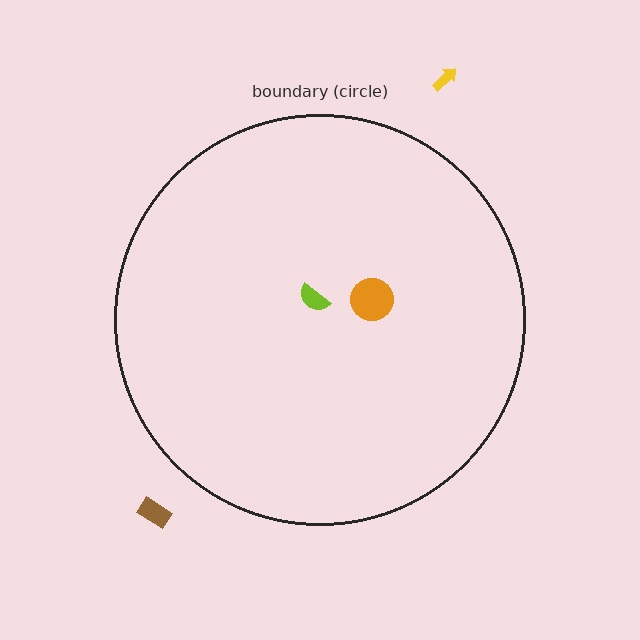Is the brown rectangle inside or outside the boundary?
Outside.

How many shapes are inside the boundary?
2 inside, 2 outside.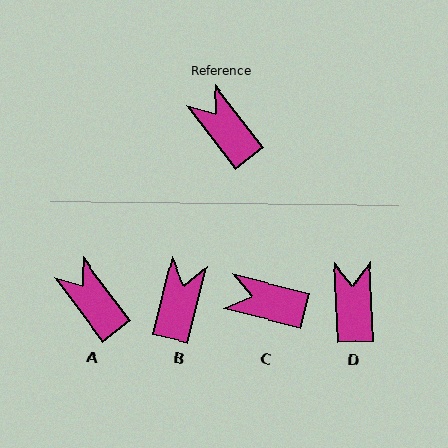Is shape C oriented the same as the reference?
No, it is off by about 39 degrees.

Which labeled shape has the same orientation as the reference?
A.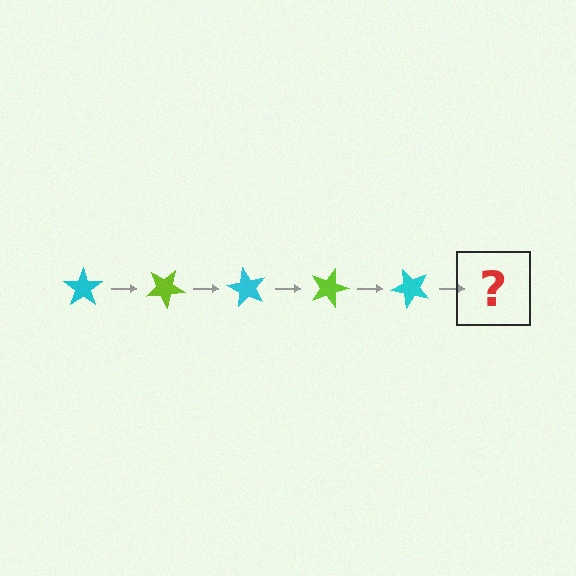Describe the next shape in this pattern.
It should be a lime star, rotated 150 degrees from the start.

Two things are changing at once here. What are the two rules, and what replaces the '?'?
The two rules are that it rotates 30 degrees each step and the color cycles through cyan and lime. The '?' should be a lime star, rotated 150 degrees from the start.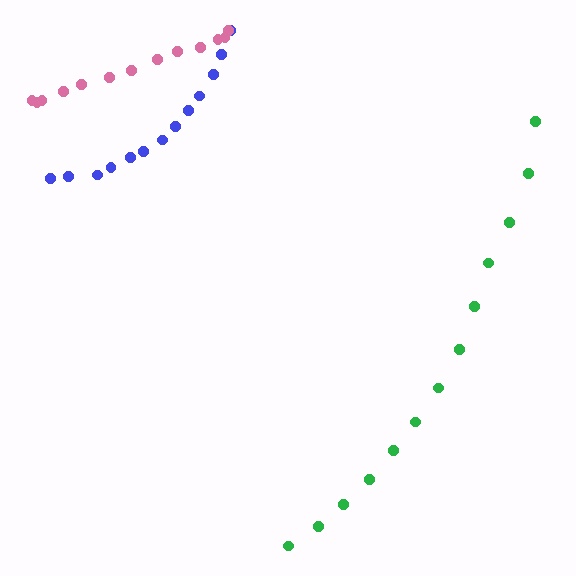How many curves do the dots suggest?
There are 3 distinct paths.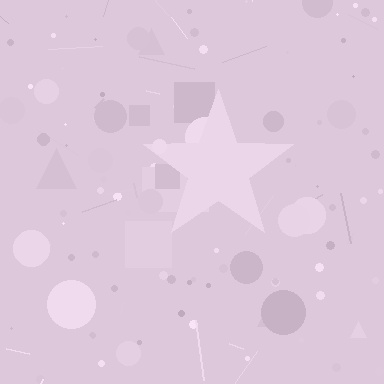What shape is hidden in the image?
A star is hidden in the image.